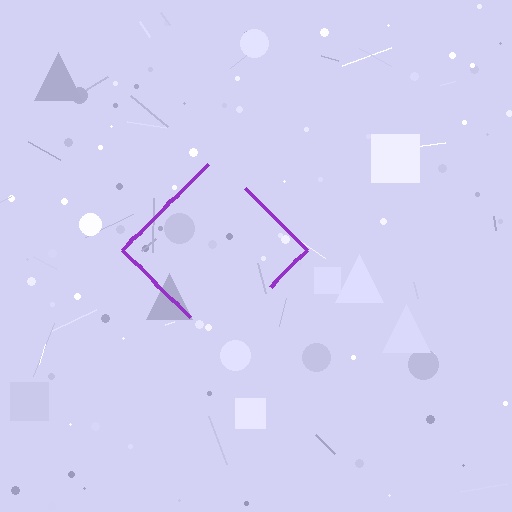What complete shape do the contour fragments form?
The contour fragments form a diamond.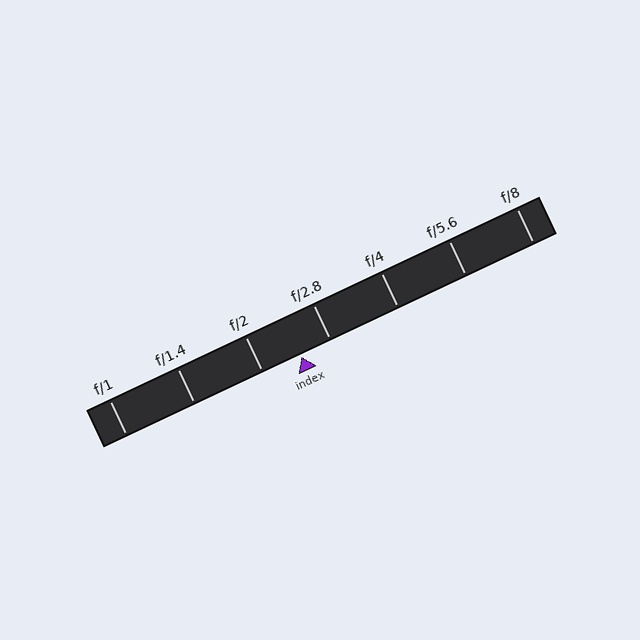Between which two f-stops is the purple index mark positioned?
The index mark is between f/2 and f/2.8.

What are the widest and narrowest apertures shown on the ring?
The widest aperture shown is f/1 and the narrowest is f/8.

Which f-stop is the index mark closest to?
The index mark is closest to f/2.8.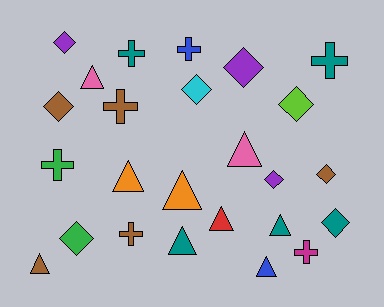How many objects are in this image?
There are 25 objects.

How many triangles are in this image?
There are 9 triangles.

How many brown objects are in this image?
There are 5 brown objects.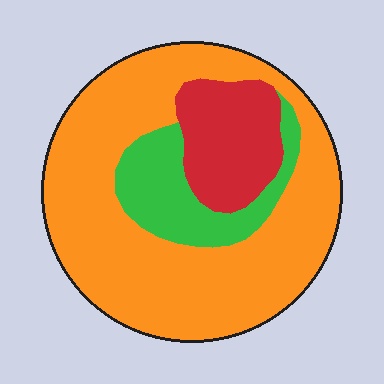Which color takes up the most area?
Orange, at roughly 70%.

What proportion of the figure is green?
Green takes up about one sixth (1/6) of the figure.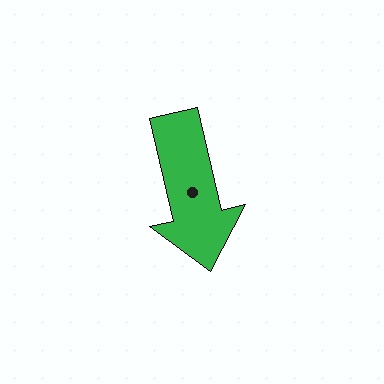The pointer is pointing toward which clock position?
Roughly 6 o'clock.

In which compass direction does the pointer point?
South.